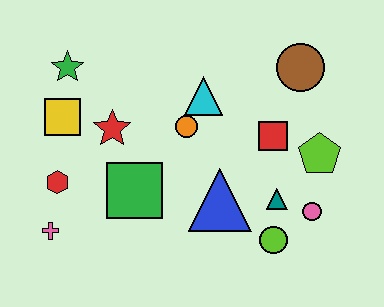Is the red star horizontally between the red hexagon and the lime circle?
Yes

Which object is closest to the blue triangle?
The teal triangle is closest to the blue triangle.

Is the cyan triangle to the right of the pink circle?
No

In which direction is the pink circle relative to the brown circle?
The pink circle is below the brown circle.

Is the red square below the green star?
Yes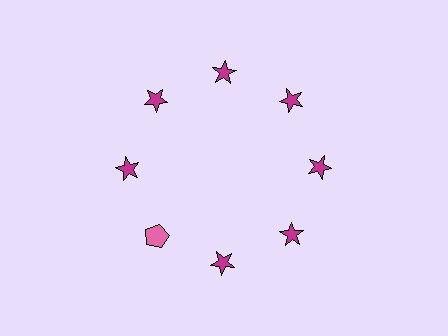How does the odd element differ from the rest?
It differs in both color (pink instead of magenta) and shape (pentagon instead of star).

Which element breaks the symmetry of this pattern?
The pink pentagon at roughly the 8 o'clock position breaks the symmetry. All other shapes are magenta stars.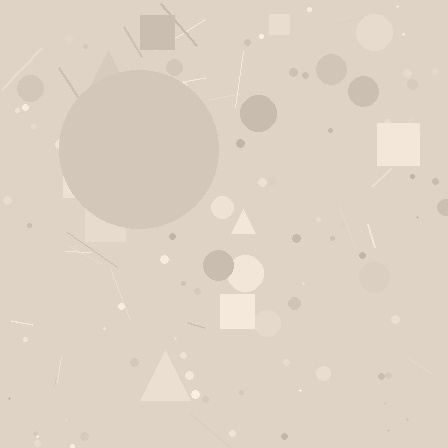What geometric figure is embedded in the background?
A circle is embedded in the background.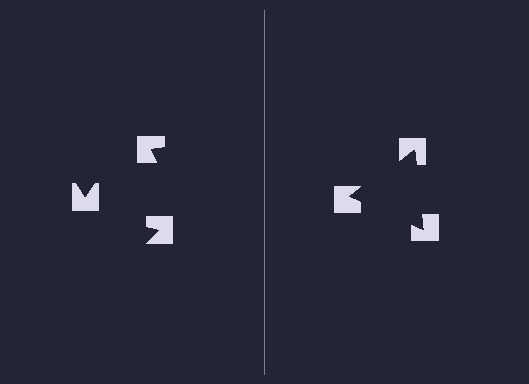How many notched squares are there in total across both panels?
6 — 3 on each side.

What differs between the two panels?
The notched squares are positioned identically on both sides; only the wedge orientations differ. On the right they align to a triangle; on the left they are misaligned.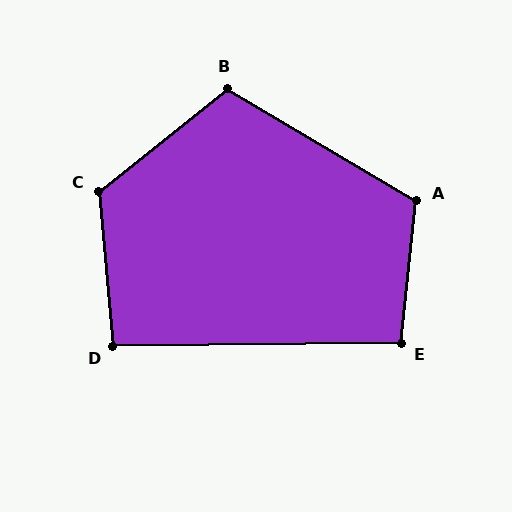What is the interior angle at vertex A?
Approximately 115 degrees (obtuse).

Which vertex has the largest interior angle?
C, at approximately 124 degrees.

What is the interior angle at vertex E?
Approximately 97 degrees (obtuse).